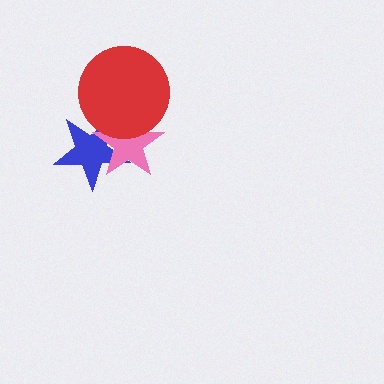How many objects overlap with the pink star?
2 objects overlap with the pink star.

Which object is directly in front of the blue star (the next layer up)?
The pink star is directly in front of the blue star.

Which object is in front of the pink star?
The red circle is in front of the pink star.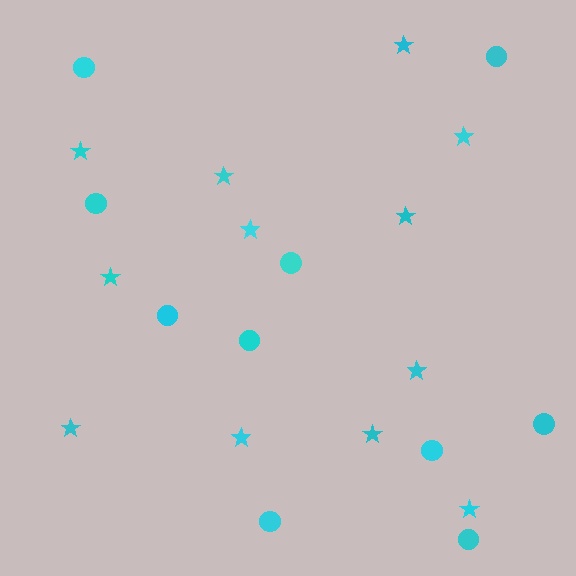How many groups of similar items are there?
There are 2 groups: one group of stars (12) and one group of circles (10).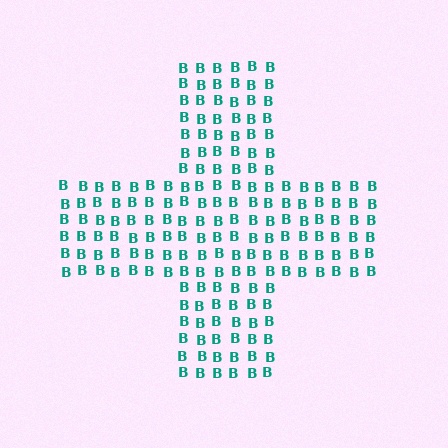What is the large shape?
The large shape is a cross.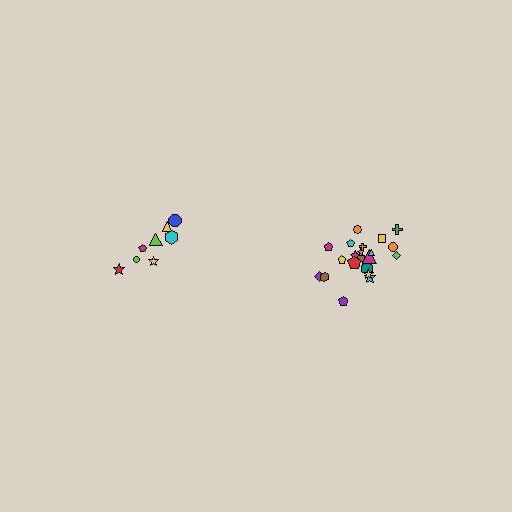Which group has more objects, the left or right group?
The right group.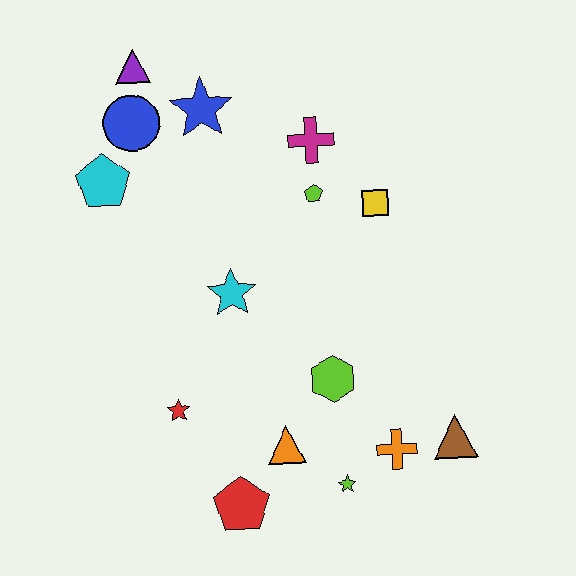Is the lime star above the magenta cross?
No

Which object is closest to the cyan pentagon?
The blue circle is closest to the cyan pentagon.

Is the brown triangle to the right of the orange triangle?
Yes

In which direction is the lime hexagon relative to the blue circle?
The lime hexagon is below the blue circle.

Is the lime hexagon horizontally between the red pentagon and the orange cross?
Yes